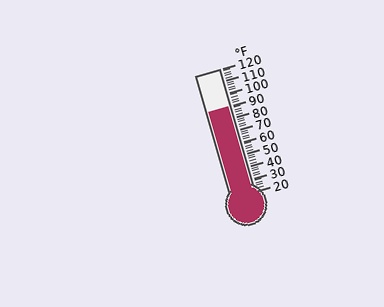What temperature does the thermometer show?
The thermometer shows approximately 90°F.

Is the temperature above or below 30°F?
The temperature is above 30°F.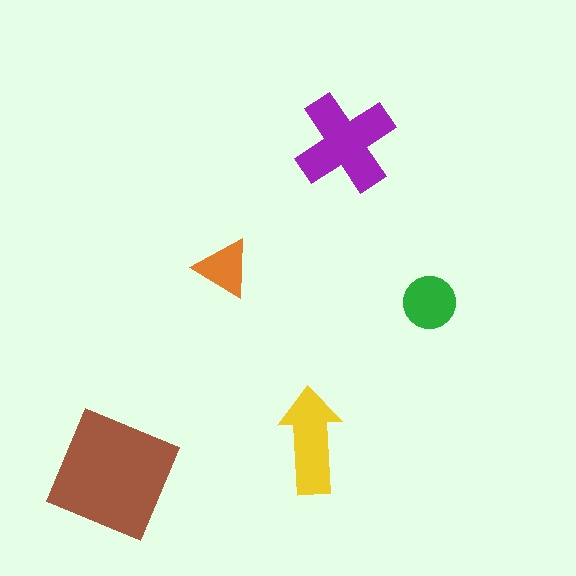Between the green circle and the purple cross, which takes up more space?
The purple cross.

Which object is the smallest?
The orange triangle.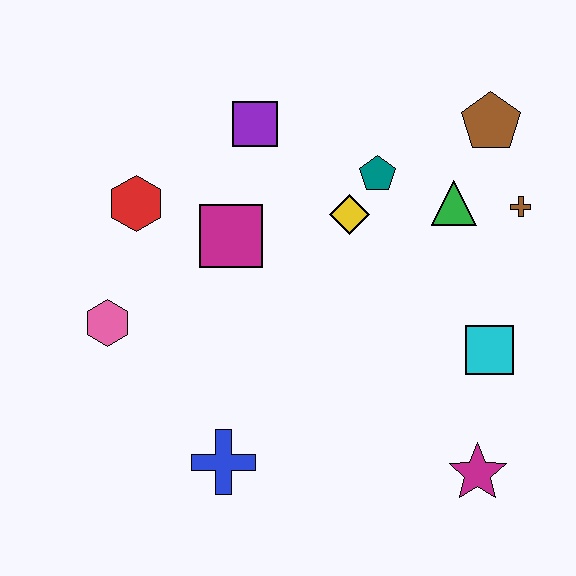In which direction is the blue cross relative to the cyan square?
The blue cross is to the left of the cyan square.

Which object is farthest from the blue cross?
The brown pentagon is farthest from the blue cross.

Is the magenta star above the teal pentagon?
No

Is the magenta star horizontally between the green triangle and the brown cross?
Yes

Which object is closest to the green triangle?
The brown cross is closest to the green triangle.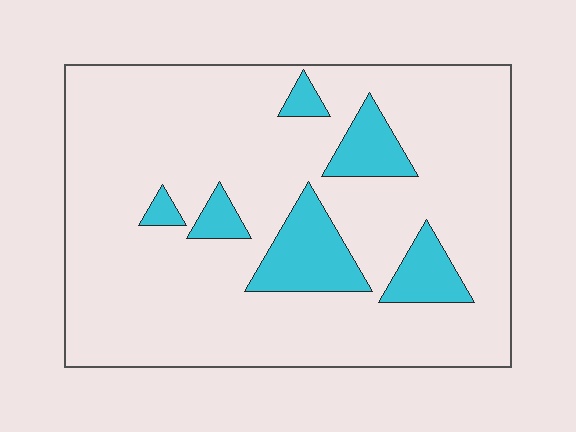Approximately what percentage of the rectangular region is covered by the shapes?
Approximately 15%.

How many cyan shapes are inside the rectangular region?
6.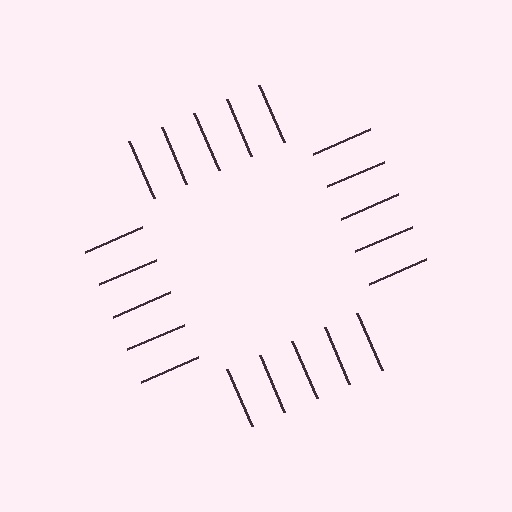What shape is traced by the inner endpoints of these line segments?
An illusory square — the line segments terminate on its edges but no continuous stroke is drawn.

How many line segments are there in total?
20 — 5 along each of the 4 edges.